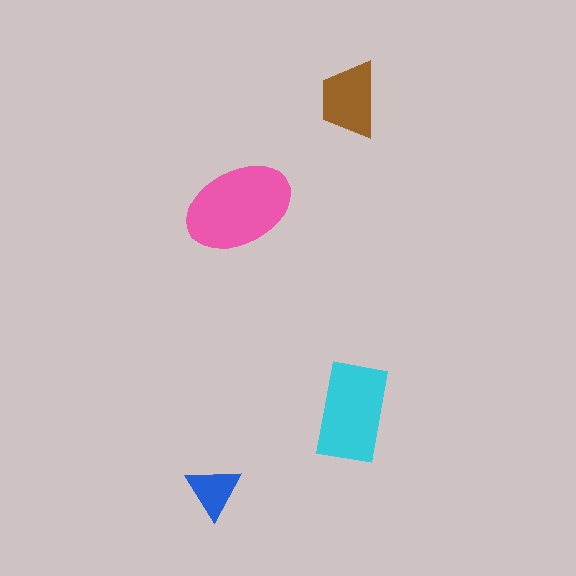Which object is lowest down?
The blue triangle is bottommost.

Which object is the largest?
The pink ellipse.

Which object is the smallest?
The blue triangle.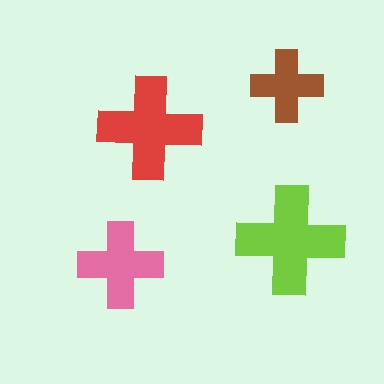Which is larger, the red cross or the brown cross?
The red one.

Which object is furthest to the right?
The lime cross is rightmost.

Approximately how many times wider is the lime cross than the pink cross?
About 1.5 times wider.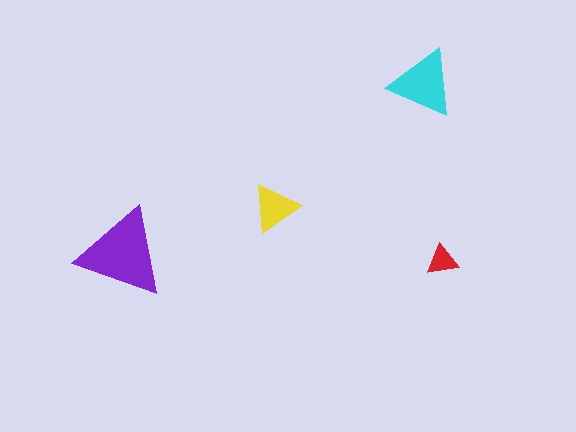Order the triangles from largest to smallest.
the purple one, the cyan one, the yellow one, the red one.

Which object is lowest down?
The red triangle is bottommost.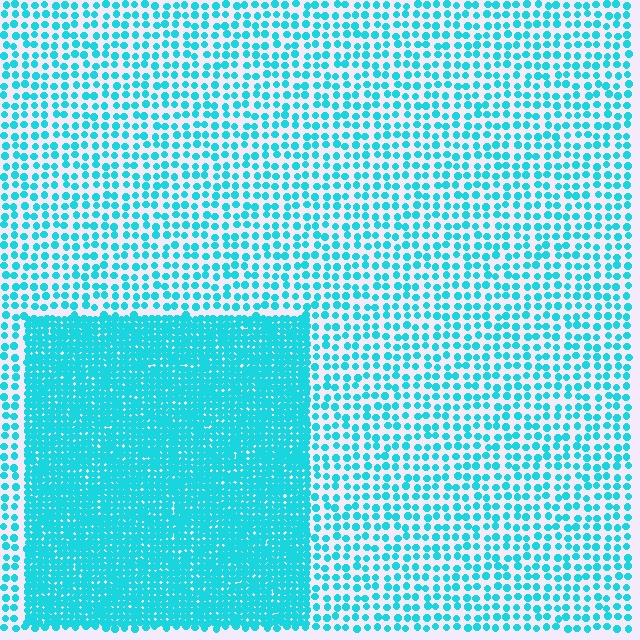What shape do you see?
I see a rectangle.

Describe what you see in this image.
The image contains small cyan elements arranged at two different densities. A rectangle-shaped region is visible where the elements are more densely packed than the surrounding area.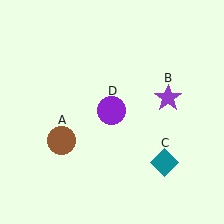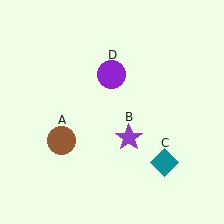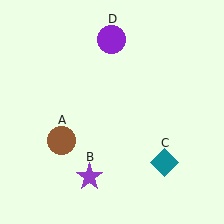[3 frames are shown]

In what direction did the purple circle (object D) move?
The purple circle (object D) moved up.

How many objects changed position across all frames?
2 objects changed position: purple star (object B), purple circle (object D).